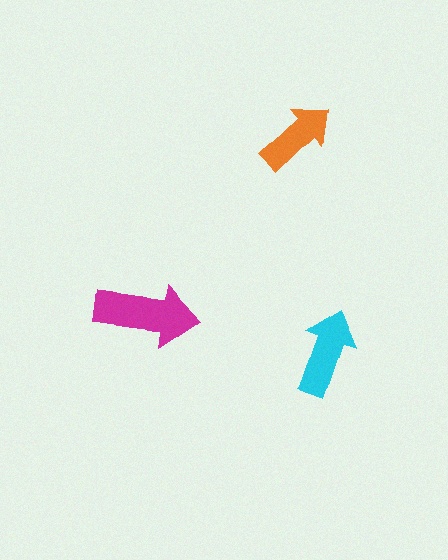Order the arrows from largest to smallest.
the magenta one, the cyan one, the orange one.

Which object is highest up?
The orange arrow is topmost.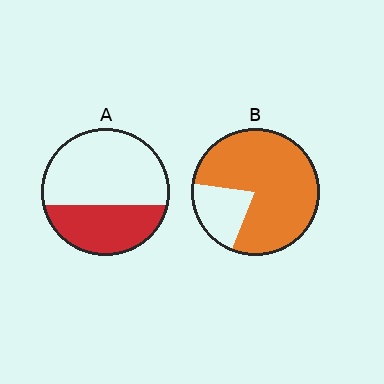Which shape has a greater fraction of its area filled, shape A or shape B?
Shape B.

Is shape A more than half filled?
No.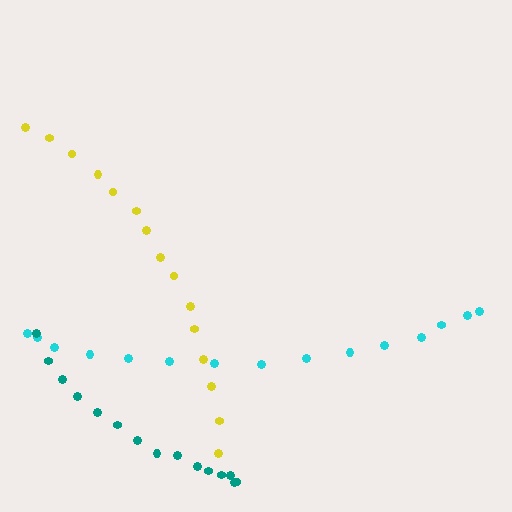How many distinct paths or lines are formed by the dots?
There are 3 distinct paths.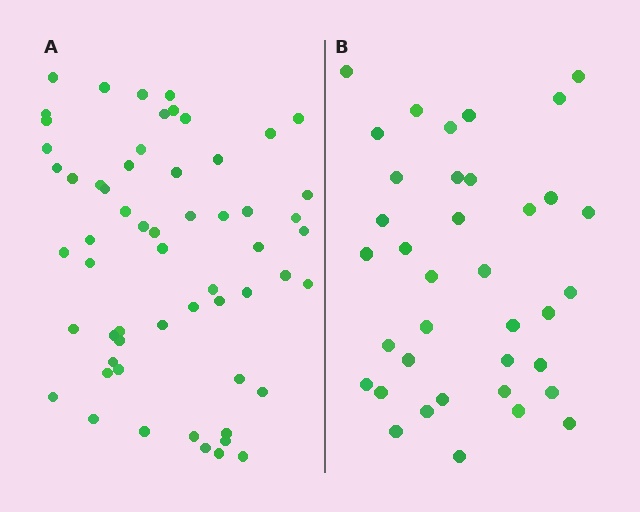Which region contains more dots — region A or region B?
Region A (the left region) has more dots.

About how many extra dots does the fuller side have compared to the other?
Region A has approximately 20 more dots than region B.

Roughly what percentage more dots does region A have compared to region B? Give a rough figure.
About 60% more.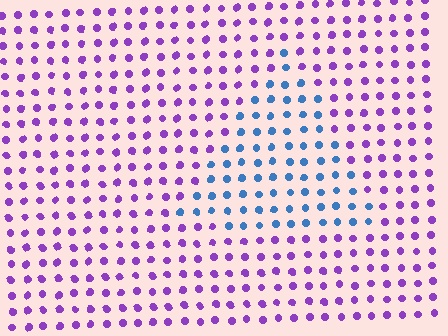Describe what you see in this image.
The image is filled with small purple elements in a uniform arrangement. A triangle-shaped region is visible where the elements are tinted to a slightly different hue, forming a subtle color boundary.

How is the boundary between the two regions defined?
The boundary is defined purely by a slight shift in hue (about 65 degrees). Spacing, size, and orientation are identical on both sides.